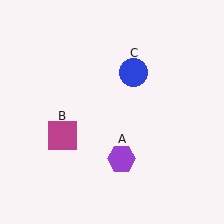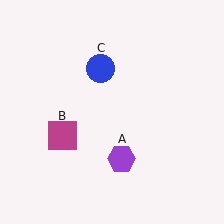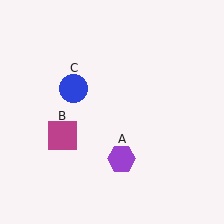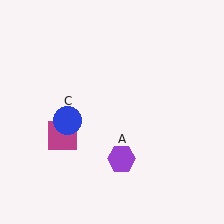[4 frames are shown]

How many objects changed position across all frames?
1 object changed position: blue circle (object C).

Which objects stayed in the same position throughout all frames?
Purple hexagon (object A) and magenta square (object B) remained stationary.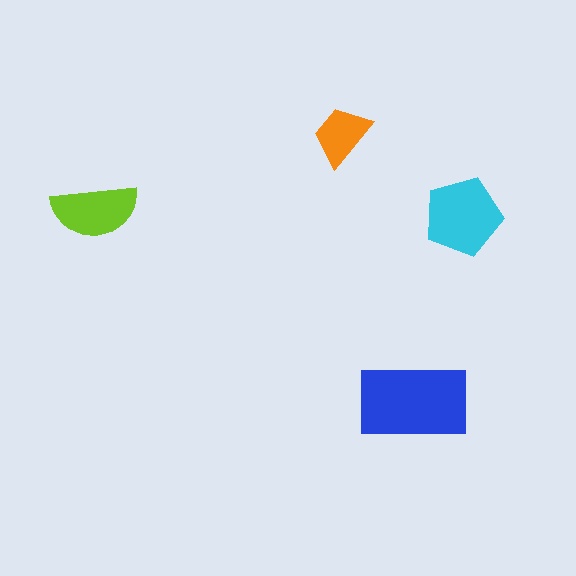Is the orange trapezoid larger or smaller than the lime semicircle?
Smaller.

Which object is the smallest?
The orange trapezoid.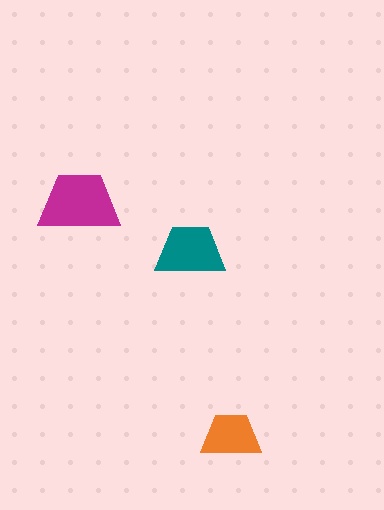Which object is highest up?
The magenta trapezoid is topmost.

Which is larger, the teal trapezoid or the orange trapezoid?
The teal one.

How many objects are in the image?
There are 3 objects in the image.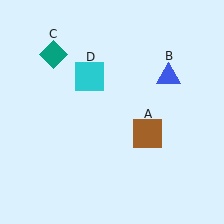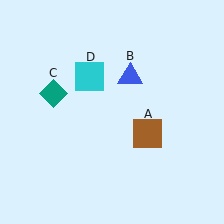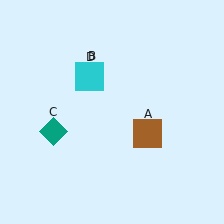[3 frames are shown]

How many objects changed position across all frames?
2 objects changed position: blue triangle (object B), teal diamond (object C).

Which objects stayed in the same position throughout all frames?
Brown square (object A) and cyan square (object D) remained stationary.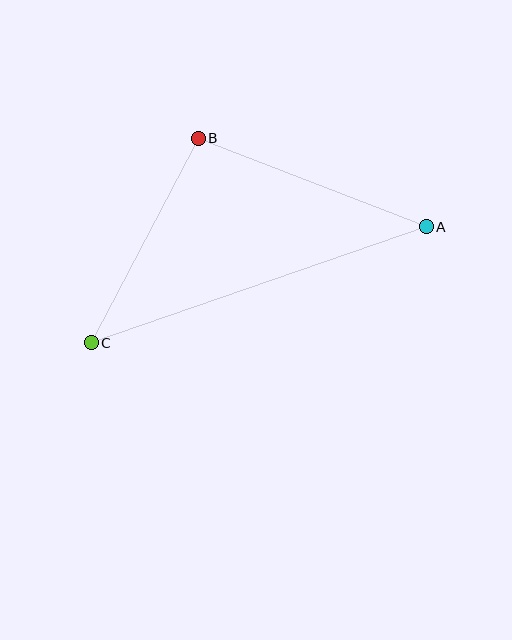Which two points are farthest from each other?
Points A and C are farthest from each other.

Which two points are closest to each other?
Points B and C are closest to each other.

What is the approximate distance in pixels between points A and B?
The distance between A and B is approximately 245 pixels.